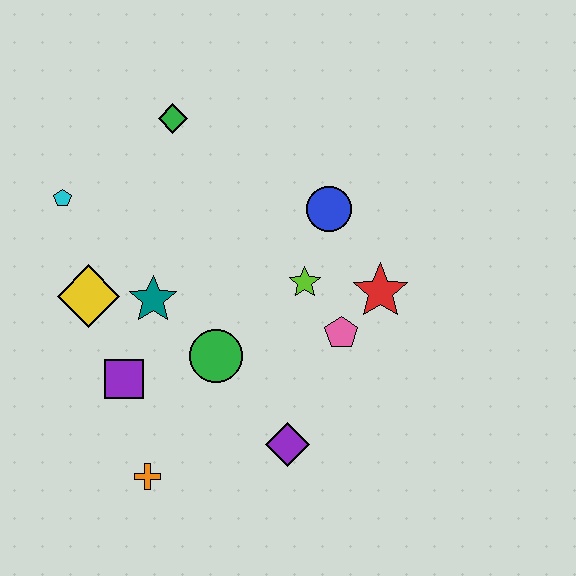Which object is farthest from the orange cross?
The green diamond is farthest from the orange cross.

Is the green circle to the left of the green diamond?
No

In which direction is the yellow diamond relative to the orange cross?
The yellow diamond is above the orange cross.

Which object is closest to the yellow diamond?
The teal star is closest to the yellow diamond.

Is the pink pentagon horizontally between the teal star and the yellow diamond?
No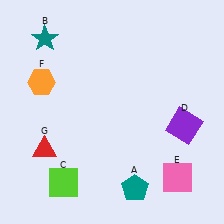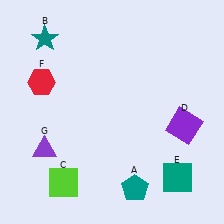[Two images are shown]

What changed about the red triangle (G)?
In Image 1, G is red. In Image 2, it changed to purple.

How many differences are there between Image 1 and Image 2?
There are 3 differences between the two images.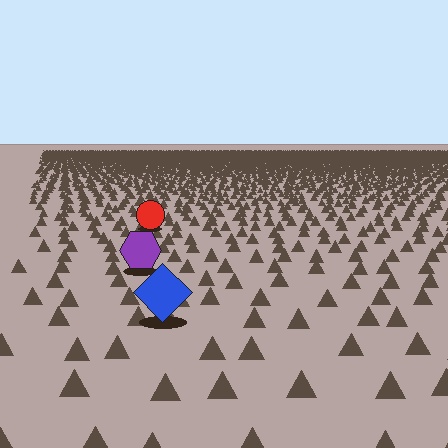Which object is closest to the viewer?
The blue diamond is closest. The texture marks near it are larger and more spread out.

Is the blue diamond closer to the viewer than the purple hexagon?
Yes. The blue diamond is closer — you can tell from the texture gradient: the ground texture is coarser near it.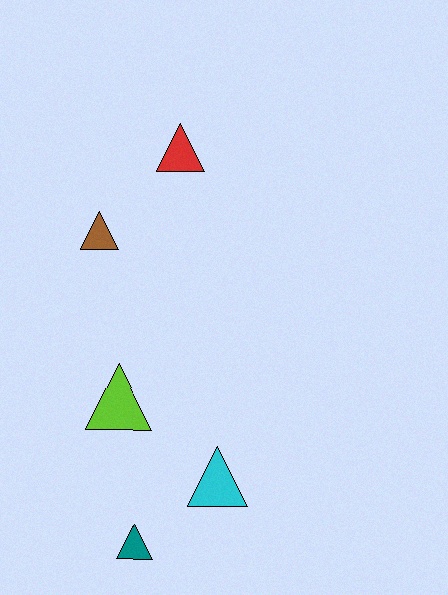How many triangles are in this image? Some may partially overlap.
There are 5 triangles.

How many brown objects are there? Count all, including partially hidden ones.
There is 1 brown object.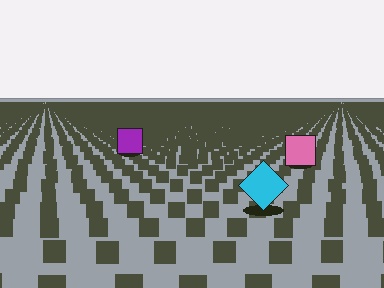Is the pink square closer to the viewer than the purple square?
Yes. The pink square is closer — you can tell from the texture gradient: the ground texture is coarser near it.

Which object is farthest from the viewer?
The purple square is farthest from the viewer. It appears smaller and the ground texture around it is denser.